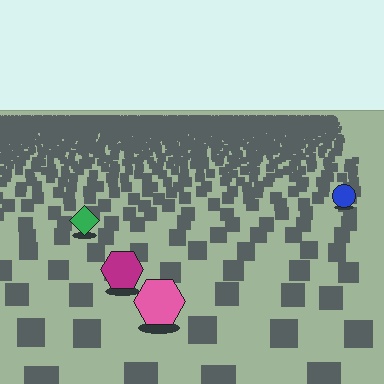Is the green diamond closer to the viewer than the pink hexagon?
No. The pink hexagon is closer — you can tell from the texture gradient: the ground texture is coarser near it.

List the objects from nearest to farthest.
From nearest to farthest: the pink hexagon, the magenta hexagon, the green diamond, the blue circle.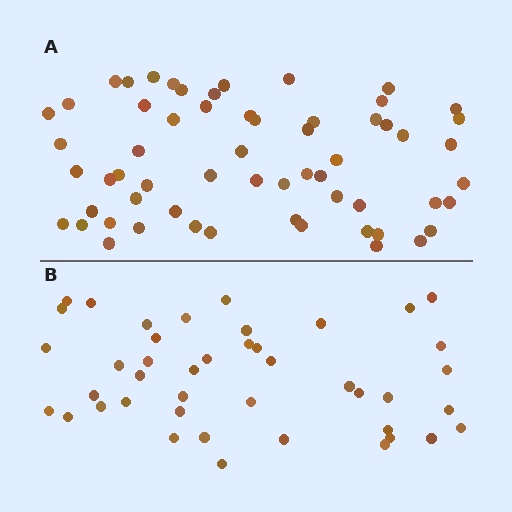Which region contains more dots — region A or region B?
Region A (the top region) has more dots.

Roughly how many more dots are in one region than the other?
Region A has approximately 15 more dots than region B.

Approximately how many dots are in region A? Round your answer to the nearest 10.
About 60 dots.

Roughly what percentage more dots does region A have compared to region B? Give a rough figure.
About 40% more.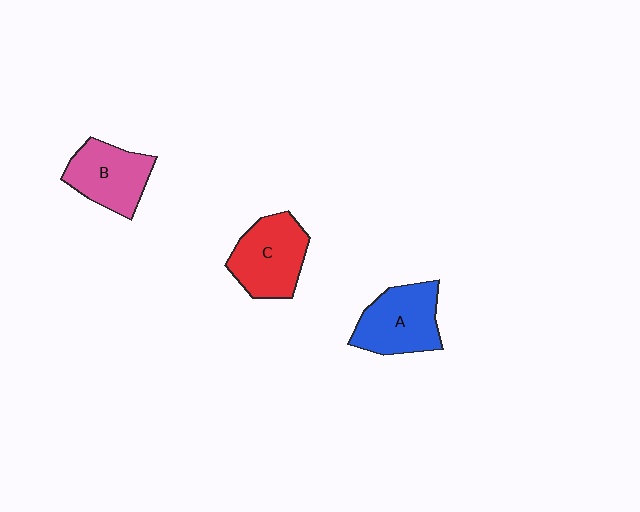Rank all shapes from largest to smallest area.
From largest to smallest: C (red), A (blue), B (pink).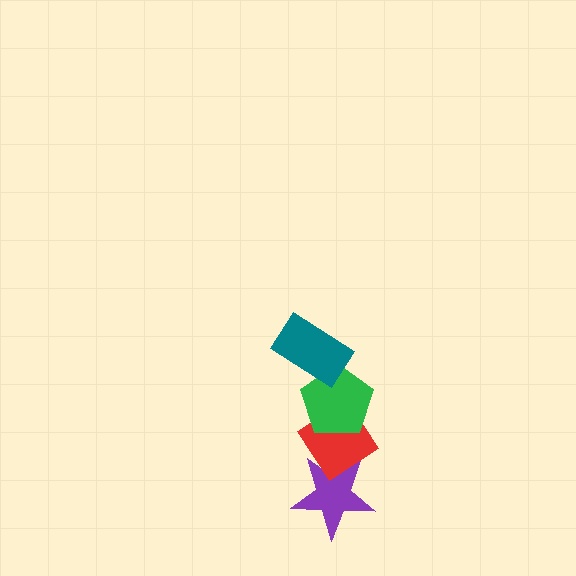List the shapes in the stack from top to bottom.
From top to bottom: the teal rectangle, the green pentagon, the red diamond, the purple star.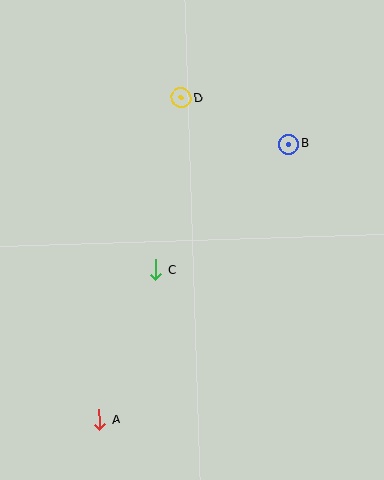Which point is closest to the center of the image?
Point C at (156, 270) is closest to the center.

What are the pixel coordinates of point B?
Point B is at (289, 144).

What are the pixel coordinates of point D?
Point D is at (181, 98).